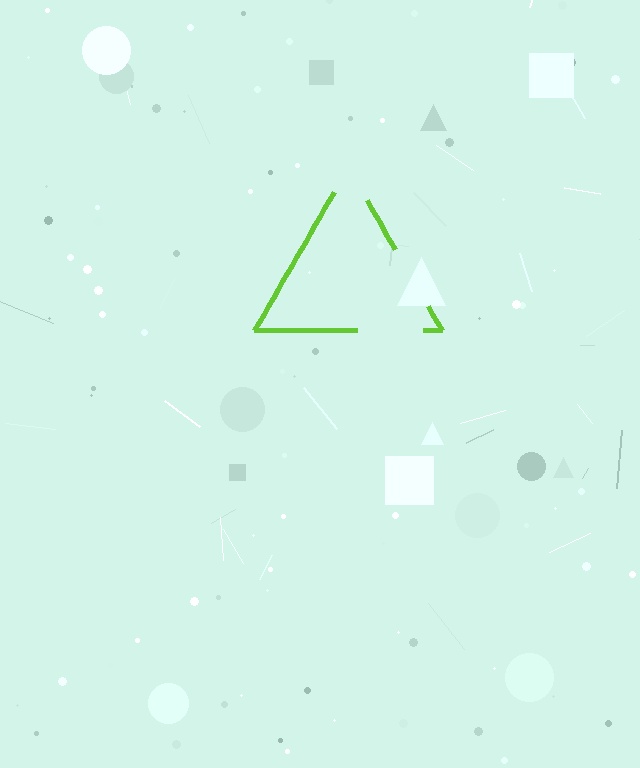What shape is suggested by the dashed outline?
The dashed outline suggests a triangle.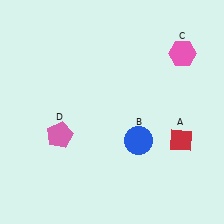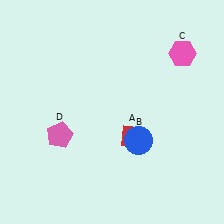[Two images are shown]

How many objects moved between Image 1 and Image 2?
1 object moved between the two images.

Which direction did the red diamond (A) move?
The red diamond (A) moved left.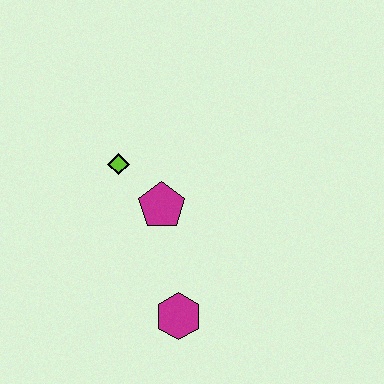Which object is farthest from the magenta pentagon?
The magenta hexagon is farthest from the magenta pentagon.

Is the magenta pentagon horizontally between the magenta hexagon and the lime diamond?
Yes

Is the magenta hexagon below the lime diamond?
Yes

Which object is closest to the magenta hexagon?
The magenta pentagon is closest to the magenta hexagon.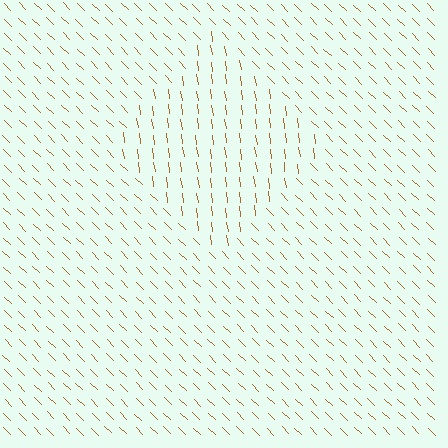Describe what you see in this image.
The image is filled with small brown line segments. A diamond region in the image has lines oriented differently from the surrounding lines, creating a visible texture boundary.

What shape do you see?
I see a diamond.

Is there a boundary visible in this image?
Yes, there is a texture boundary formed by a change in line orientation.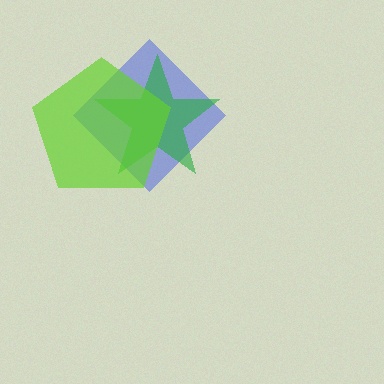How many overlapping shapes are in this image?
There are 3 overlapping shapes in the image.